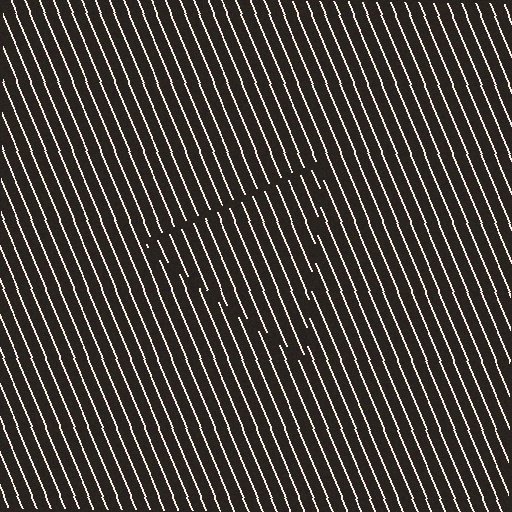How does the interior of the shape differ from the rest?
The interior of the shape contains the same grating, shifted by half a period — the contour is defined by the phase discontinuity where line-ends from the inner and outer gratings abut.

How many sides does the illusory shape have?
3 sides — the line-ends trace a triangle.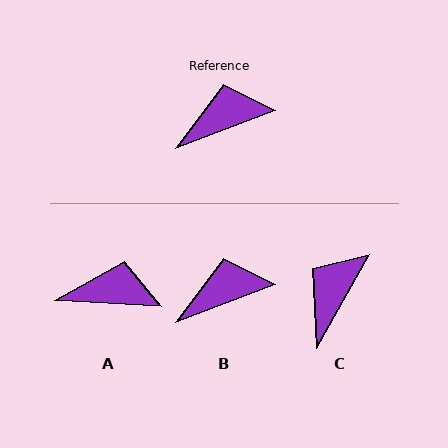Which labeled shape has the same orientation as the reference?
B.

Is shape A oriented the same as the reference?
No, it is off by about 24 degrees.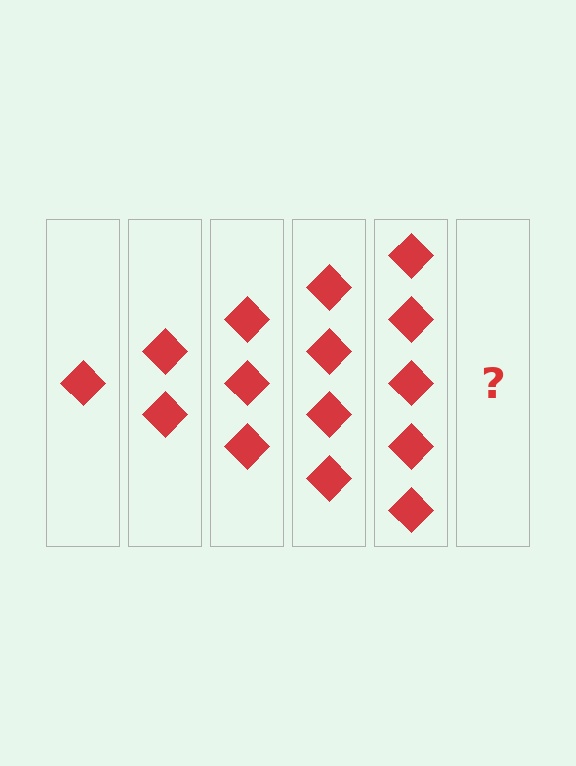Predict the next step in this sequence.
The next step is 6 diamonds.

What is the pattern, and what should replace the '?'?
The pattern is that each step adds one more diamond. The '?' should be 6 diamonds.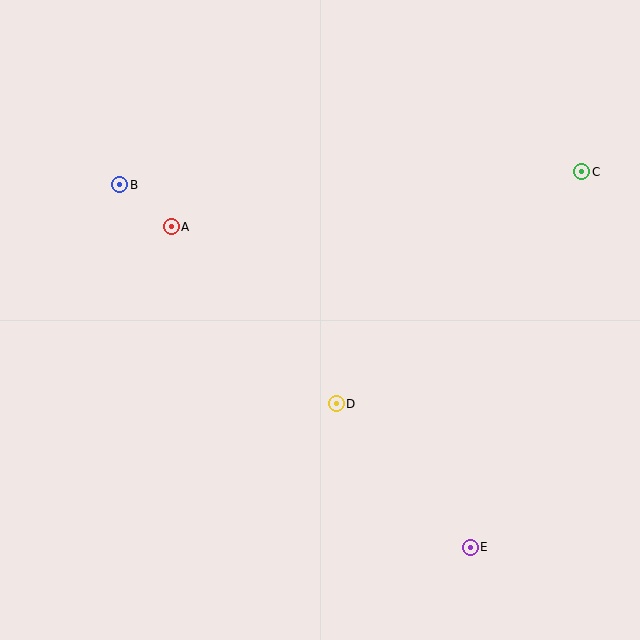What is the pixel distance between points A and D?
The distance between A and D is 242 pixels.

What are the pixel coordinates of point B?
Point B is at (120, 185).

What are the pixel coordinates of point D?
Point D is at (336, 404).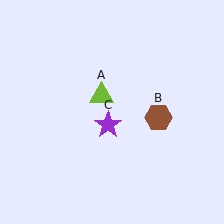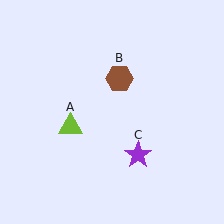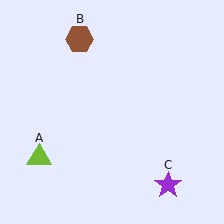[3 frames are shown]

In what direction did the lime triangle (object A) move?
The lime triangle (object A) moved down and to the left.